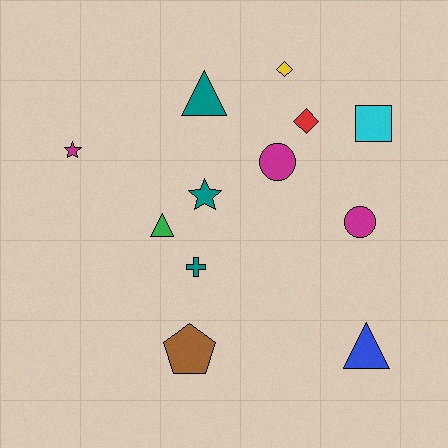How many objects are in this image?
There are 12 objects.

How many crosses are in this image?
There is 1 cross.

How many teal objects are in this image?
There are 3 teal objects.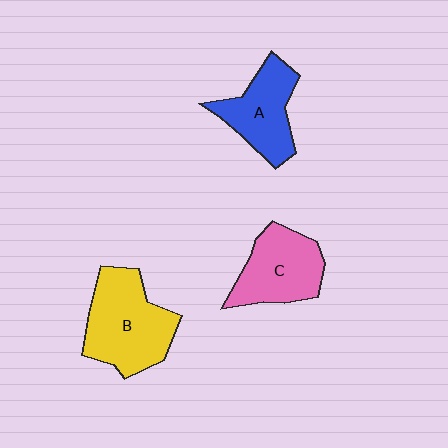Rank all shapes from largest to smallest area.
From largest to smallest: B (yellow), C (pink), A (blue).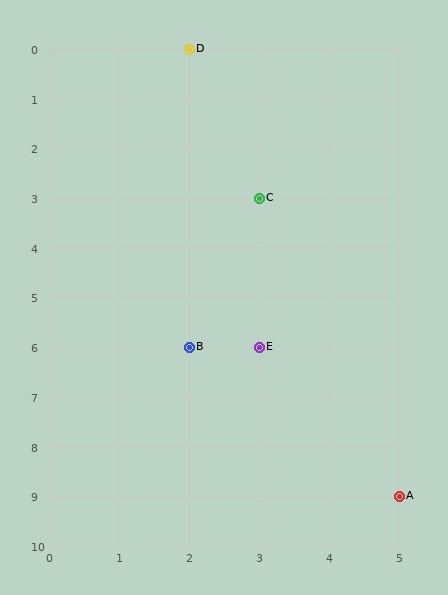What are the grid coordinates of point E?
Point E is at grid coordinates (3, 6).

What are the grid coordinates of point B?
Point B is at grid coordinates (2, 6).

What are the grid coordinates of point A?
Point A is at grid coordinates (5, 9).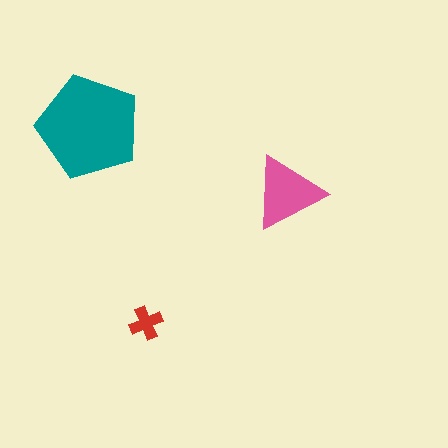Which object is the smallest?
The red cross.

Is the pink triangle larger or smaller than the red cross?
Larger.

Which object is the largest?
The teal pentagon.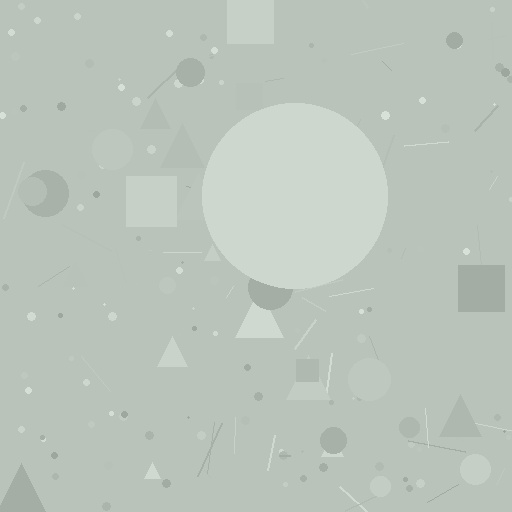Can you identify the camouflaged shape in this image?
The camouflaged shape is a circle.